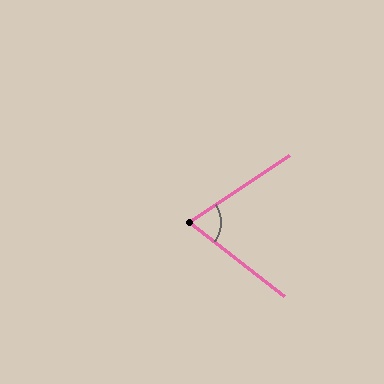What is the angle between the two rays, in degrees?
Approximately 72 degrees.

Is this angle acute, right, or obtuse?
It is acute.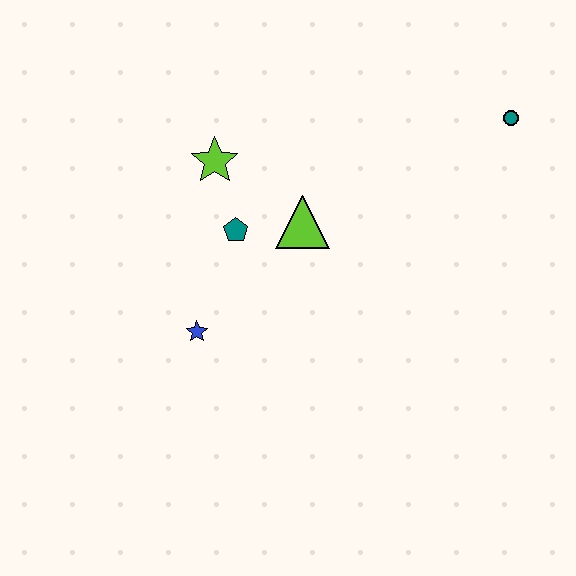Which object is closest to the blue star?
The teal pentagon is closest to the blue star.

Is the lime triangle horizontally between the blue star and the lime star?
No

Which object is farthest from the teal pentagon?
The teal circle is farthest from the teal pentagon.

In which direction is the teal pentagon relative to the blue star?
The teal pentagon is above the blue star.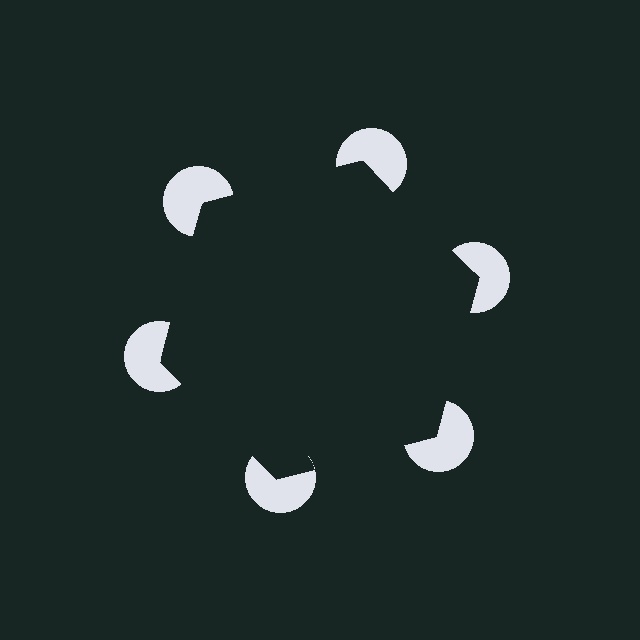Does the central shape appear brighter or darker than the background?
It typically appears slightly darker than the background, even though no actual brightness change is drawn.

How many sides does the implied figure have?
6 sides.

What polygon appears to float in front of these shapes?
An illusory hexagon — its edges are inferred from the aligned wedge cuts in the pac-man discs, not physically drawn.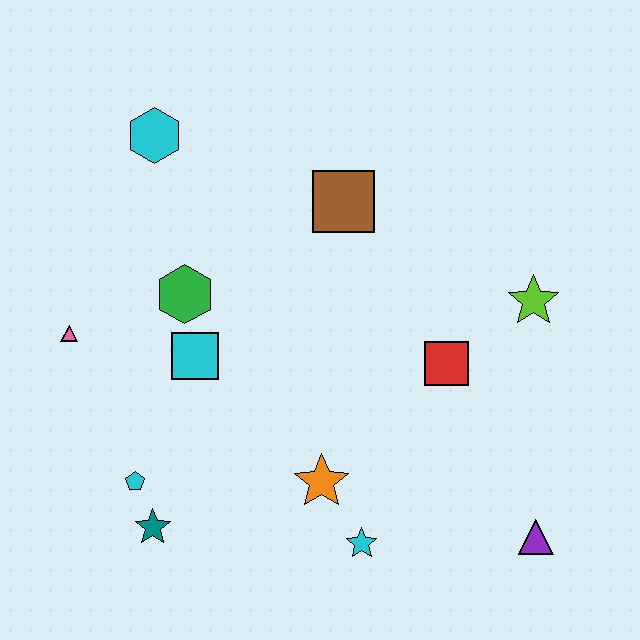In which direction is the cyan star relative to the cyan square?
The cyan star is below the cyan square.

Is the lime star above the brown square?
No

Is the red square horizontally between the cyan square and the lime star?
Yes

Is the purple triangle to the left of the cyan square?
No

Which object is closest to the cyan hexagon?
The green hexagon is closest to the cyan hexagon.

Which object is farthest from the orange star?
The cyan hexagon is farthest from the orange star.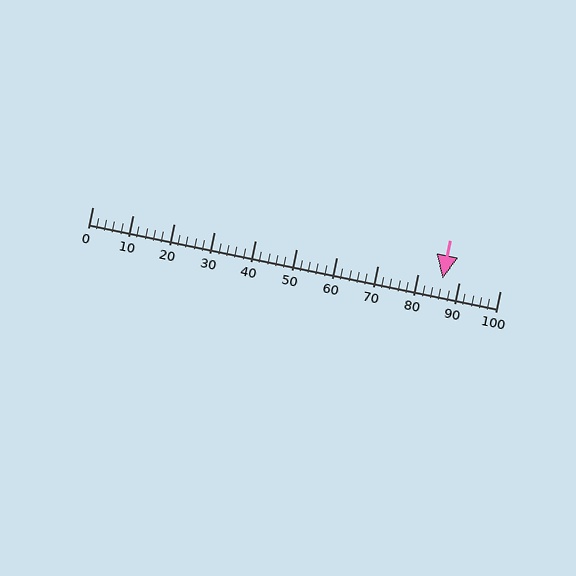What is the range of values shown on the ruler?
The ruler shows values from 0 to 100.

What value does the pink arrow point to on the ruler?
The pink arrow points to approximately 86.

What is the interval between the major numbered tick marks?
The major tick marks are spaced 10 units apart.